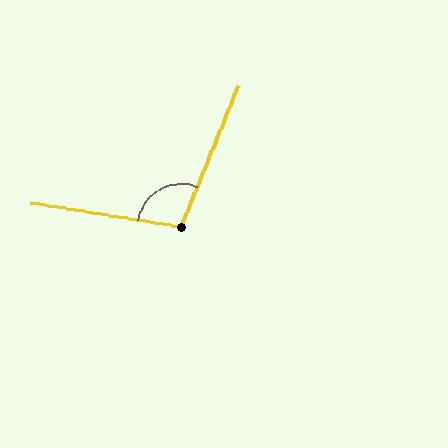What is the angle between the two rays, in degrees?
Approximately 103 degrees.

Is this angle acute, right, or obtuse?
It is obtuse.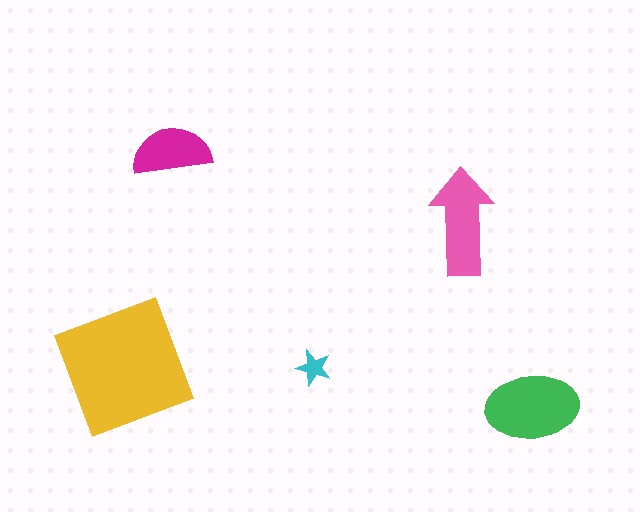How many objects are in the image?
There are 5 objects in the image.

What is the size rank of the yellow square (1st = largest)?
1st.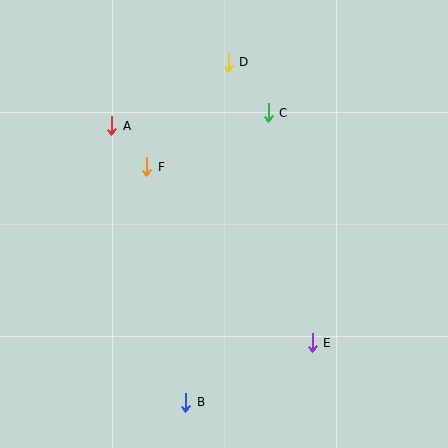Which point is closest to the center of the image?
Point F at (147, 167) is closest to the center.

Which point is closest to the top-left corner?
Point A is closest to the top-left corner.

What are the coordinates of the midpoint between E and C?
The midpoint between E and C is at (290, 228).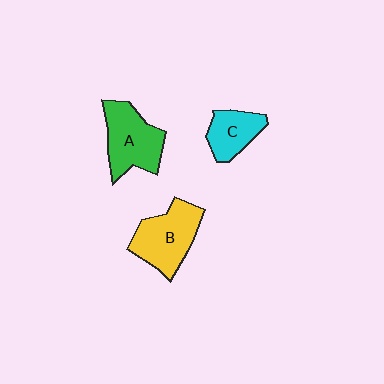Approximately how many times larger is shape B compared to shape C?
Approximately 1.6 times.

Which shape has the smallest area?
Shape C (cyan).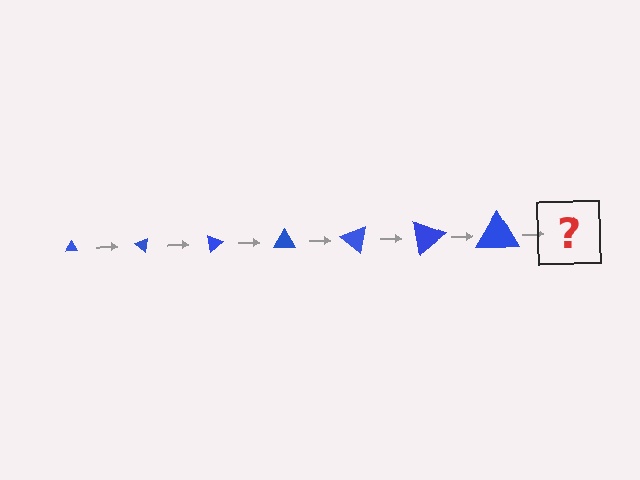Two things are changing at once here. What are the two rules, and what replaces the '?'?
The two rules are that the triangle grows larger each step and it rotates 40 degrees each step. The '?' should be a triangle, larger than the previous one and rotated 280 degrees from the start.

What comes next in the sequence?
The next element should be a triangle, larger than the previous one and rotated 280 degrees from the start.